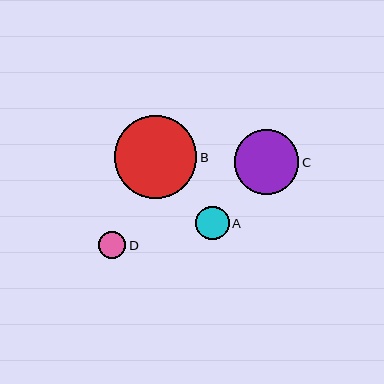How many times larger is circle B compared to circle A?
Circle B is approximately 2.4 times the size of circle A.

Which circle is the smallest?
Circle D is the smallest with a size of approximately 27 pixels.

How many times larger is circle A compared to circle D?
Circle A is approximately 1.3 times the size of circle D.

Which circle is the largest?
Circle B is the largest with a size of approximately 82 pixels.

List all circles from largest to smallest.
From largest to smallest: B, C, A, D.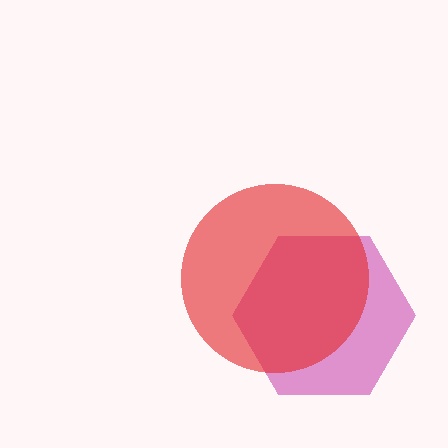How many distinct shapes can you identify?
There are 2 distinct shapes: a magenta hexagon, a red circle.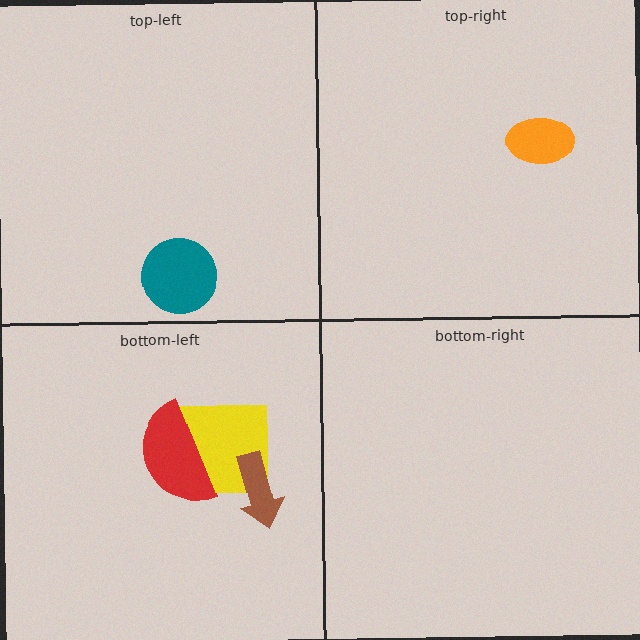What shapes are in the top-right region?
The orange ellipse.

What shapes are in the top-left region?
The teal circle.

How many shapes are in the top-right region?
1.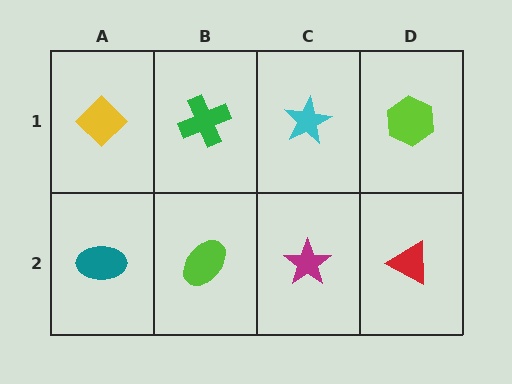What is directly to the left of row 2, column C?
A lime ellipse.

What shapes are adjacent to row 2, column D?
A lime hexagon (row 1, column D), a magenta star (row 2, column C).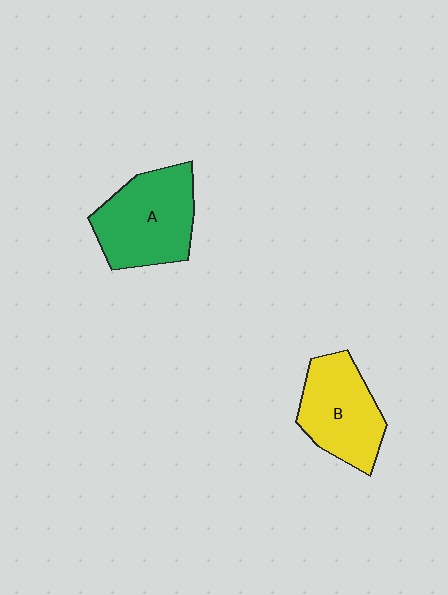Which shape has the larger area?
Shape A (green).